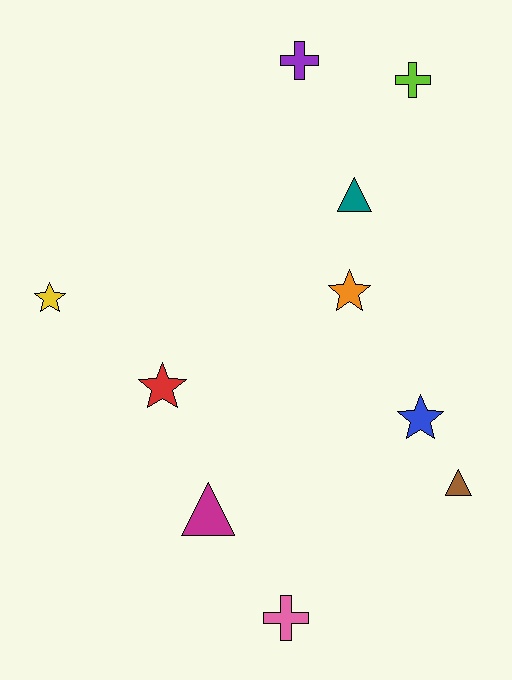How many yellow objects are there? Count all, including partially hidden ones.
There is 1 yellow object.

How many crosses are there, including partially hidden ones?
There are 3 crosses.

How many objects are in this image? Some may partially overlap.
There are 10 objects.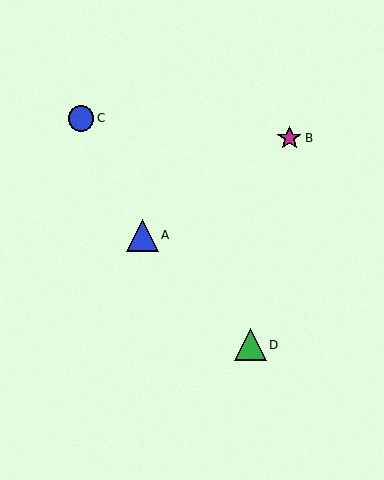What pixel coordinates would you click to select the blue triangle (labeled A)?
Click at (142, 235) to select the blue triangle A.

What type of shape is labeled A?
Shape A is a blue triangle.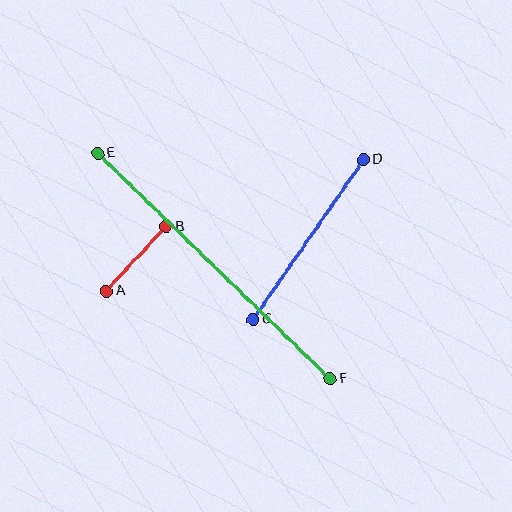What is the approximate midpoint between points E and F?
The midpoint is at approximately (214, 266) pixels.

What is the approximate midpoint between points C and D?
The midpoint is at approximately (308, 239) pixels.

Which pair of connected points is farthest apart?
Points E and F are farthest apart.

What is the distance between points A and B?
The distance is approximately 88 pixels.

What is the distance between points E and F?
The distance is approximately 324 pixels.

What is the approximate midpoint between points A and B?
The midpoint is at approximately (136, 259) pixels.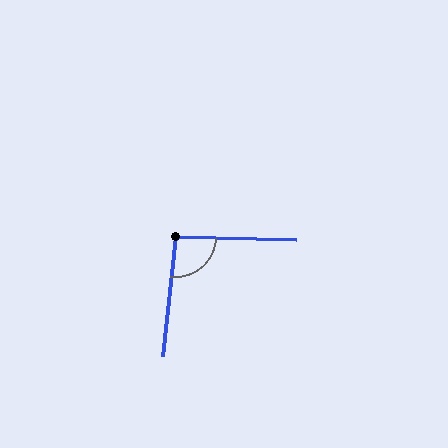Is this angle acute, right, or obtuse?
It is approximately a right angle.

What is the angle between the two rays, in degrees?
Approximately 95 degrees.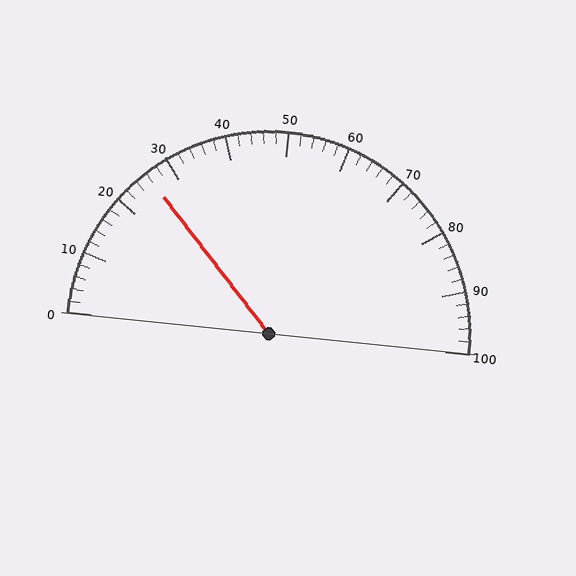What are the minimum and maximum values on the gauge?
The gauge ranges from 0 to 100.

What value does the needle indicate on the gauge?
The needle indicates approximately 26.